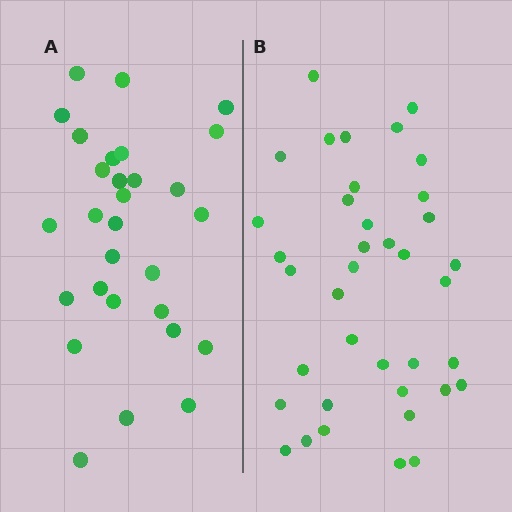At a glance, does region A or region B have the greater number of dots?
Region B (the right region) has more dots.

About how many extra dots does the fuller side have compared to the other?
Region B has roughly 8 or so more dots than region A.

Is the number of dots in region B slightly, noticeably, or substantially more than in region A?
Region B has noticeably more, but not dramatically so. The ratio is roughly 1.3 to 1.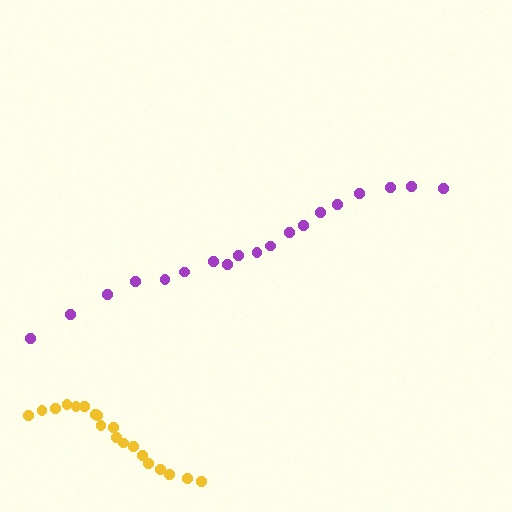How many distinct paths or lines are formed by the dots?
There are 2 distinct paths.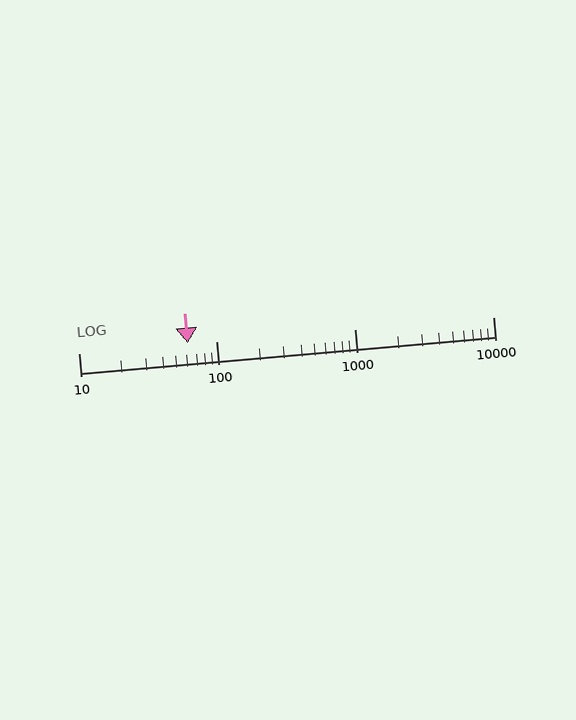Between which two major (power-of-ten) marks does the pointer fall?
The pointer is between 10 and 100.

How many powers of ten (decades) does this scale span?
The scale spans 3 decades, from 10 to 10000.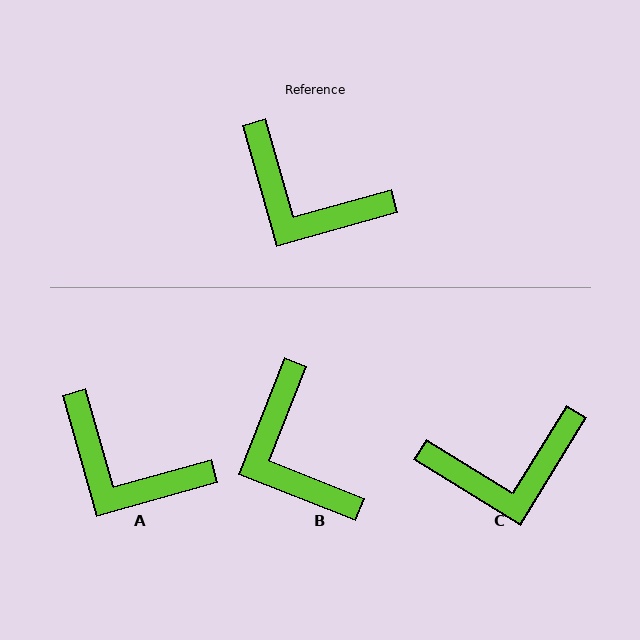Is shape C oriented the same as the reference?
No, it is off by about 43 degrees.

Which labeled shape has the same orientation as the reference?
A.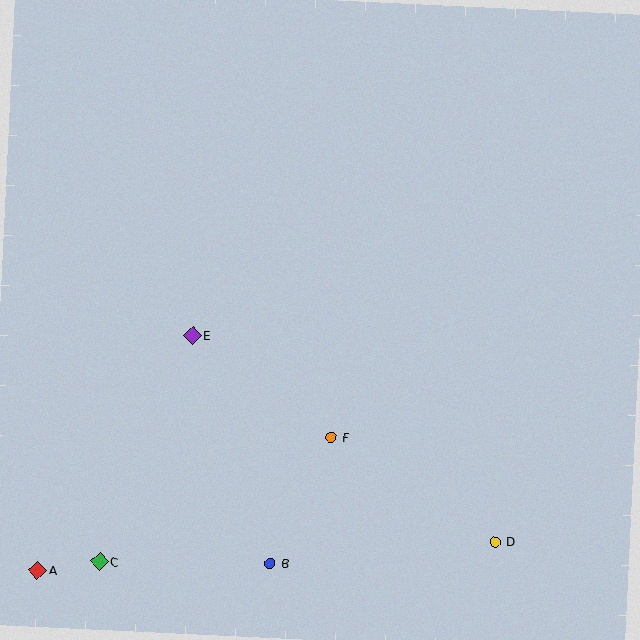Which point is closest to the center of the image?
Point F at (331, 438) is closest to the center.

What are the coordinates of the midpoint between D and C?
The midpoint between D and C is at (297, 552).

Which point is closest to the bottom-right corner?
Point D is closest to the bottom-right corner.